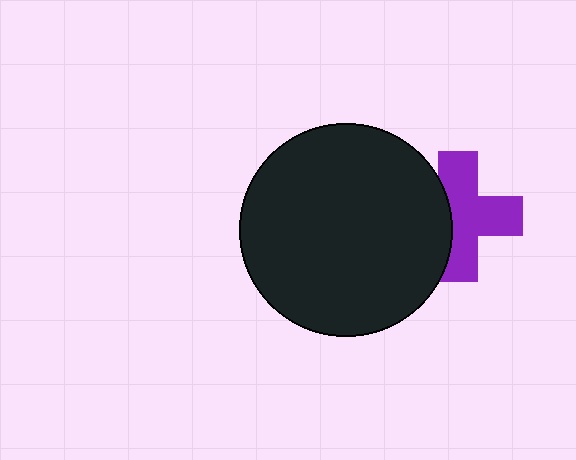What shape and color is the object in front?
The object in front is a black circle.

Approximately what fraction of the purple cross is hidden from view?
Roughly 33% of the purple cross is hidden behind the black circle.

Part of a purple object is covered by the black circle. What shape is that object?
It is a cross.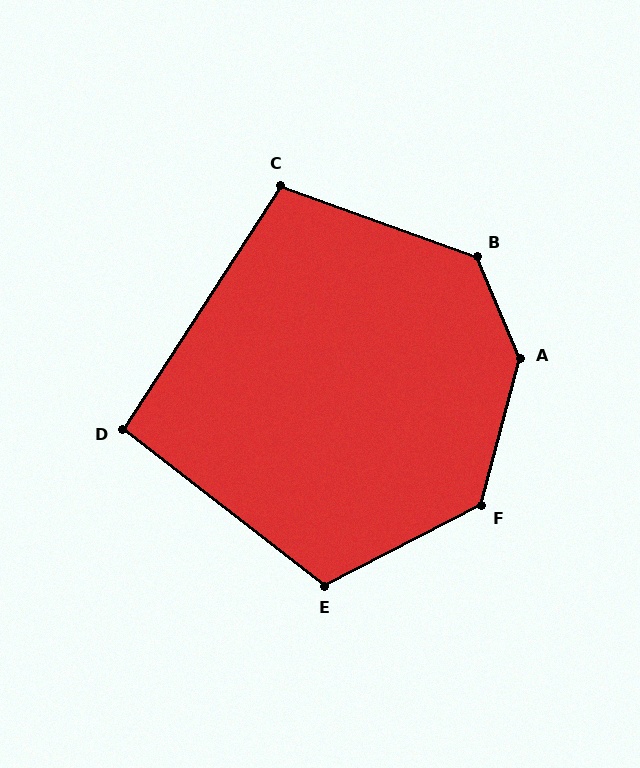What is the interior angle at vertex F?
Approximately 132 degrees (obtuse).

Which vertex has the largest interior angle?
A, at approximately 142 degrees.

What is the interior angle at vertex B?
Approximately 133 degrees (obtuse).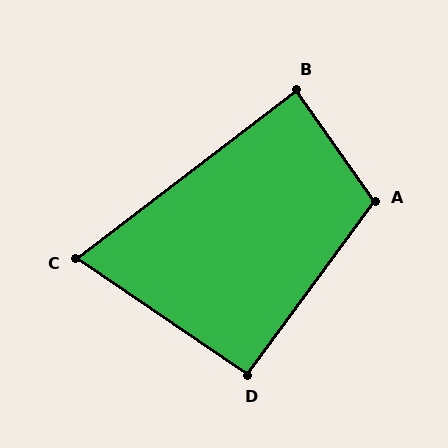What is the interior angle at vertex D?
Approximately 92 degrees (approximately right).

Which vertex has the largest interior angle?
A, at approximately 109 degrees.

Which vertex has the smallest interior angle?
C, at approximately 71 degrees.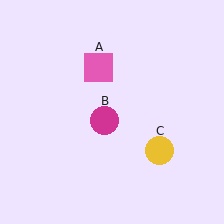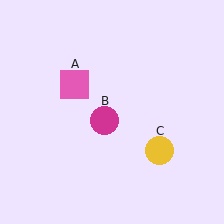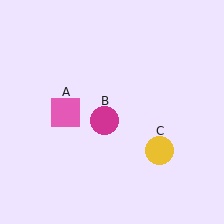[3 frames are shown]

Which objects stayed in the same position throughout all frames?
Magenta circle (object B) and yellow circle (object C) remained stationary.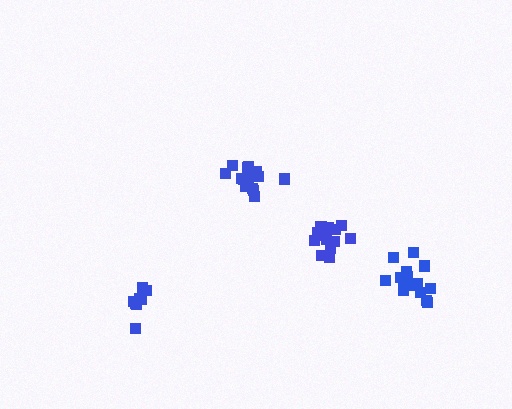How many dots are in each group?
Group 1: 15 dots, Group 2: 15 dots, Group 3: 15 dots, Group 4: 9 dots (54 total).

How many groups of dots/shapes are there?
There are 4 groups.